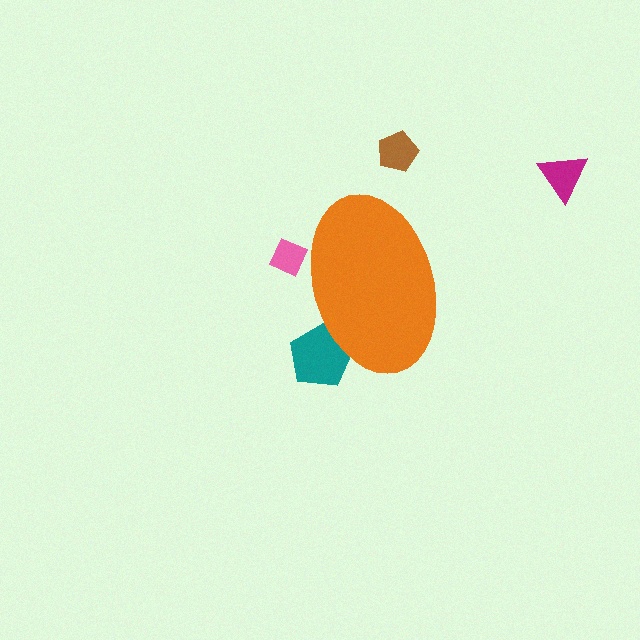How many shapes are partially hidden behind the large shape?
2 shapes are partially hidden.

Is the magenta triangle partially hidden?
No, the magenta triangle is fully visible.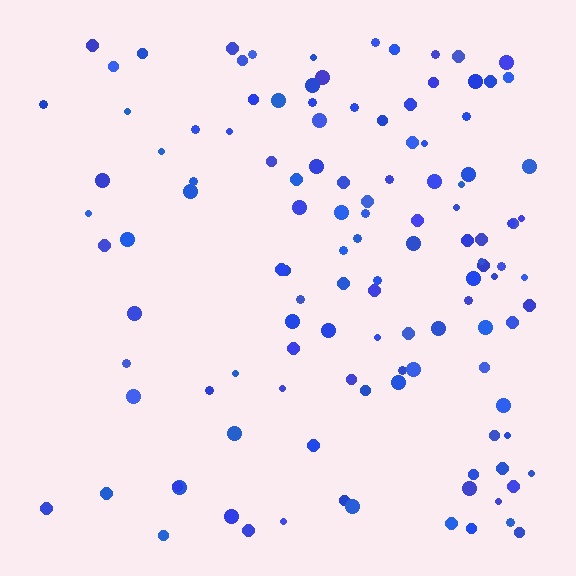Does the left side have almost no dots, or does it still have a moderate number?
Still a moderate number, just noticeably fewer than the right.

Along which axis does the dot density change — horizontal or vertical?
Horizontal.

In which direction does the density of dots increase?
From left to right, with the right side densest.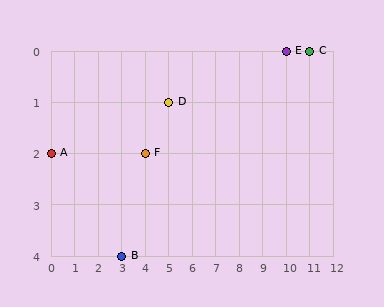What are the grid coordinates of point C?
Point C is at grid coordinates (11, 0).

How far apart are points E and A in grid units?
Points E and A are 10 columns and 2 rows apart (about 10.2 grid units diagonally).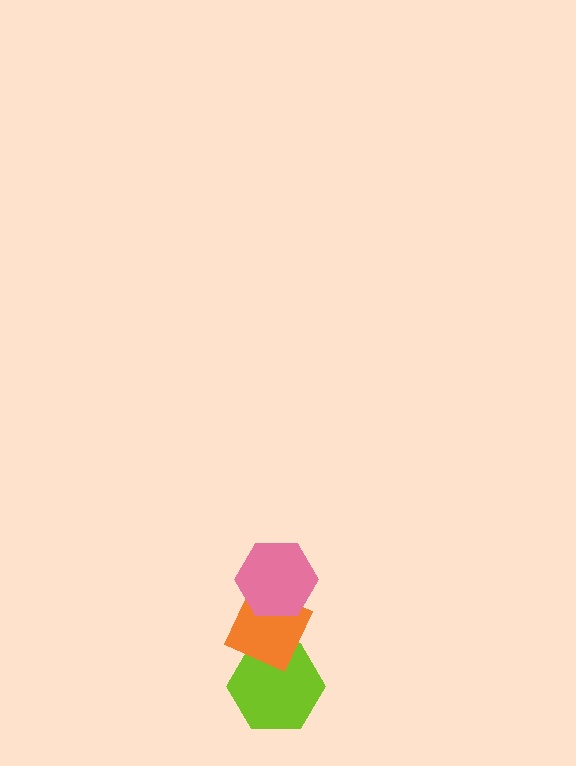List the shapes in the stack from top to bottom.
From top to bottom: the pink hexagon, the orange diamond, the lime hexagon.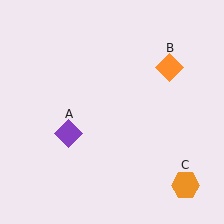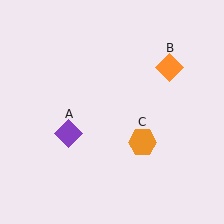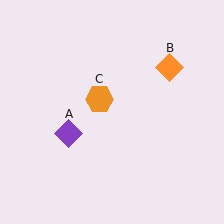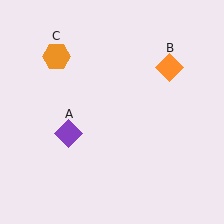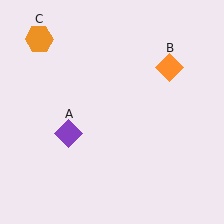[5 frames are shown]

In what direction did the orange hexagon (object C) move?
The orange hexagon (object C) moved up and to the left.